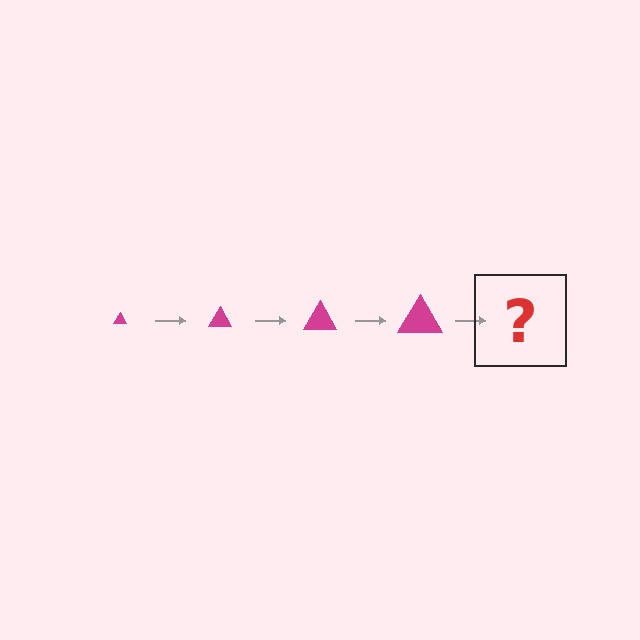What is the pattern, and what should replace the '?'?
The pattern is that the triangle gets progressively larger each step. The '?' should be a magenta triangle, larger than the previous one.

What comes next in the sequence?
The next element should be a magenta triangle, larger than the previous one.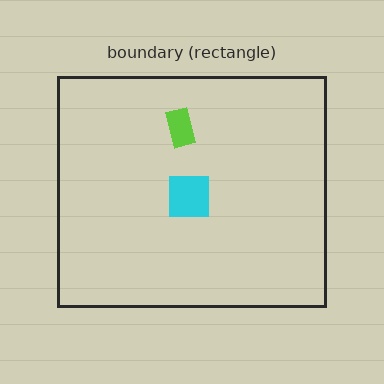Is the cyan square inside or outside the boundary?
Inside.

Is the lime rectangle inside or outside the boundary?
Inside.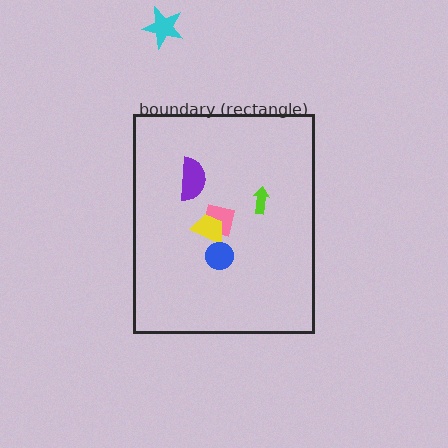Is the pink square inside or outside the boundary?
Inside.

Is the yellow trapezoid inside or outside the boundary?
Inside.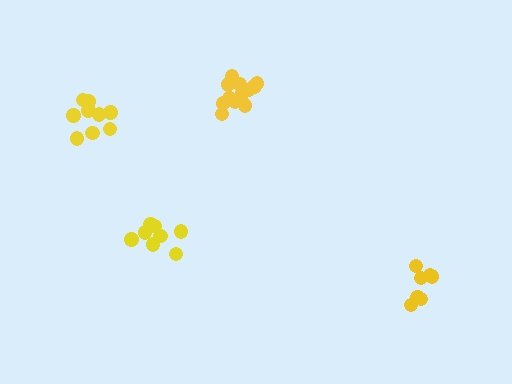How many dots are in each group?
Group 1: 9 dots, Group 2: 13 dots, Group 3: 8 dots, Group 4: 7 dots (37 total).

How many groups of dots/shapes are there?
There are 4 groups.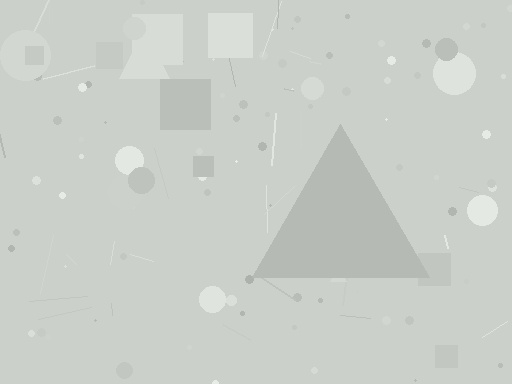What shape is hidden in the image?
A triangle is hidden in the image.